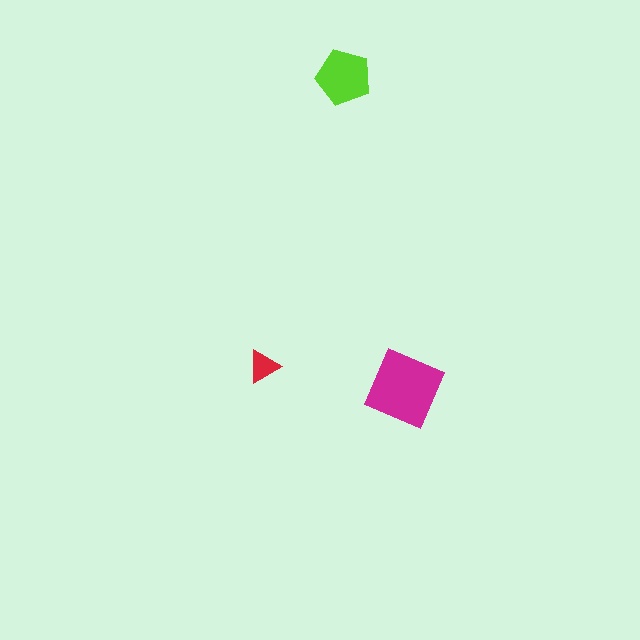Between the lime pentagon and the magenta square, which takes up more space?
The magenta square.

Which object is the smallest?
The red triangle.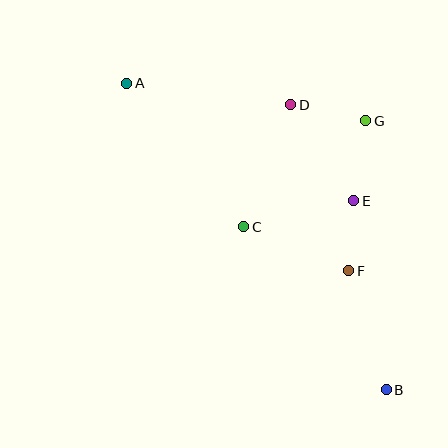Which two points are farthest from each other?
Points A and B are farthest from each other.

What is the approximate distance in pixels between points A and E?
The distance between A and E is approximately 256 pixels.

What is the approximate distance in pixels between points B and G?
The distance between B and G is approximately 269 pixels.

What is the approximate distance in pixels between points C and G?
The distance between C and G is approximately 161 pixels.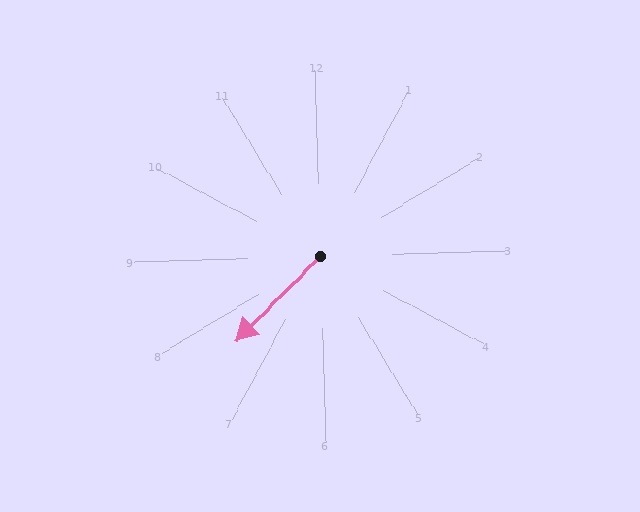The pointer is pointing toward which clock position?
Roughly 8 o'clock.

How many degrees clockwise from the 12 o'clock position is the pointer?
Approximately 227 degrees.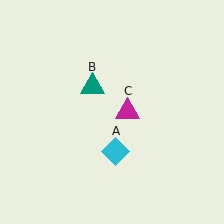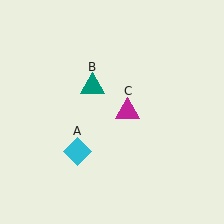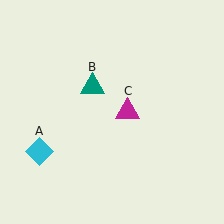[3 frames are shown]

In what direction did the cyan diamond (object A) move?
The cyan diamond (object A) moved left.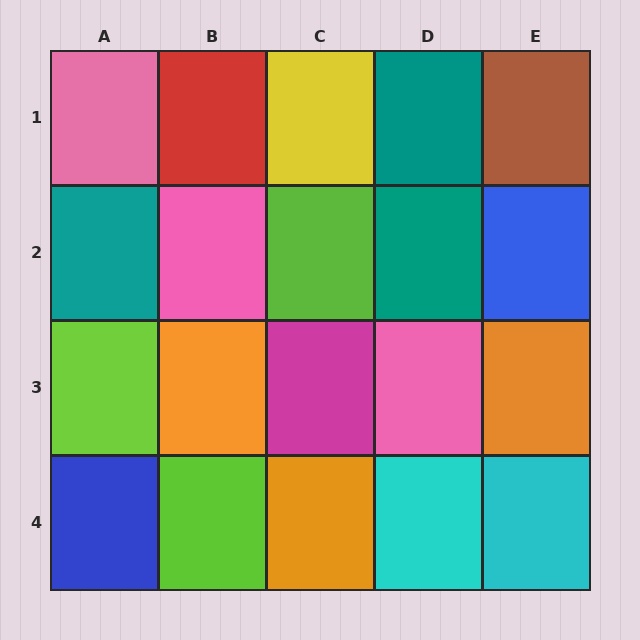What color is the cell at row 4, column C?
Orange.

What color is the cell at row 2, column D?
Teal.